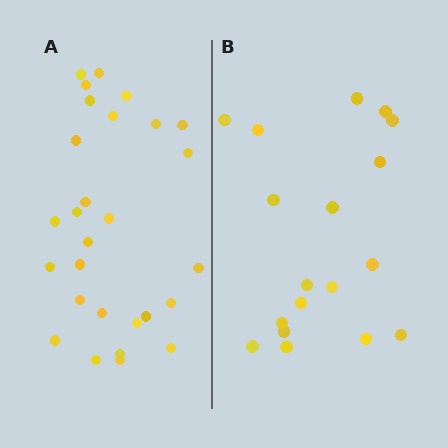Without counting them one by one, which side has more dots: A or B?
Region A (the left region) has more dots.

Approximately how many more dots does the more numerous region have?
Region A has roughly 10 or so more dots than region B.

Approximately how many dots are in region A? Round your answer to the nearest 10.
About 30 dots. (The exact count is 28, which rounds to 30.)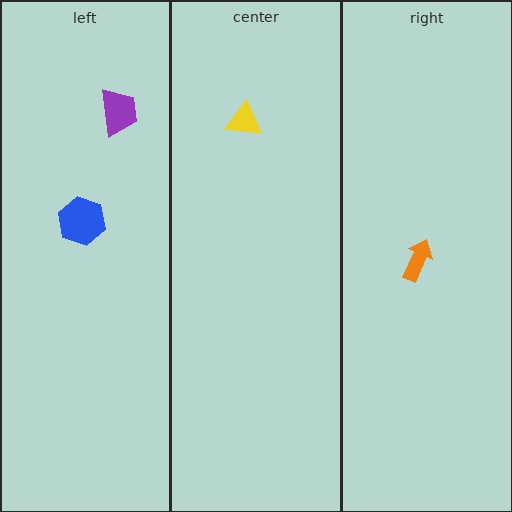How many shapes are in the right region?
1.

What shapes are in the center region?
The yellow triangle.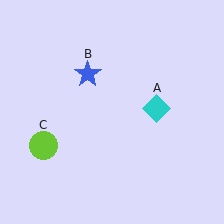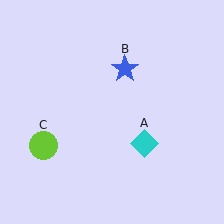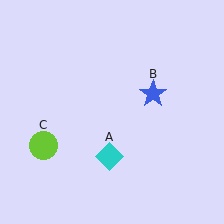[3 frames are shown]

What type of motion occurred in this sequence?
The cyan diamond (object A), blue star (object B) rotated clockwise around the center of the scene.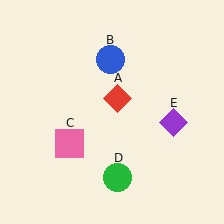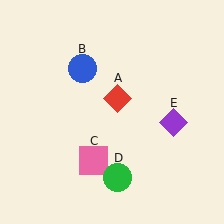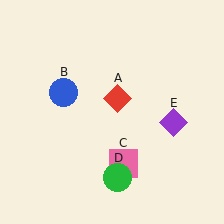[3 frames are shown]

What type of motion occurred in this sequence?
The blue circle (object B), pink square (object C) rotated counterclockwise around the center of the scene.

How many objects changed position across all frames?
2 objects changed position: blue circle (object B), pink square (object C).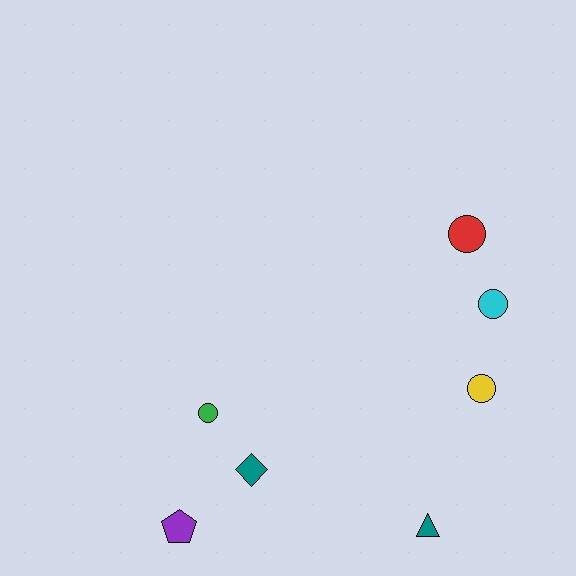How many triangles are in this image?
There is 1 triangle.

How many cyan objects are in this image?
There is 1 cyan object.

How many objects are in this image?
There are 7 objects.